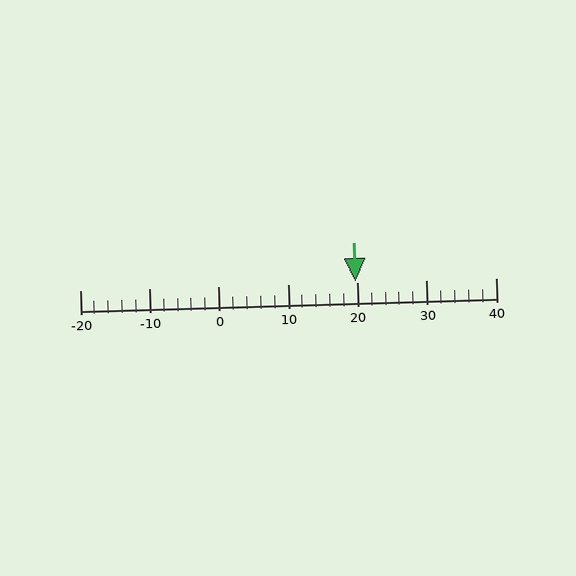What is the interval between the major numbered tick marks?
The major tick marks are spaced 10 units apart.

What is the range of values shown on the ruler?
The ruler shows values from -20 to 40.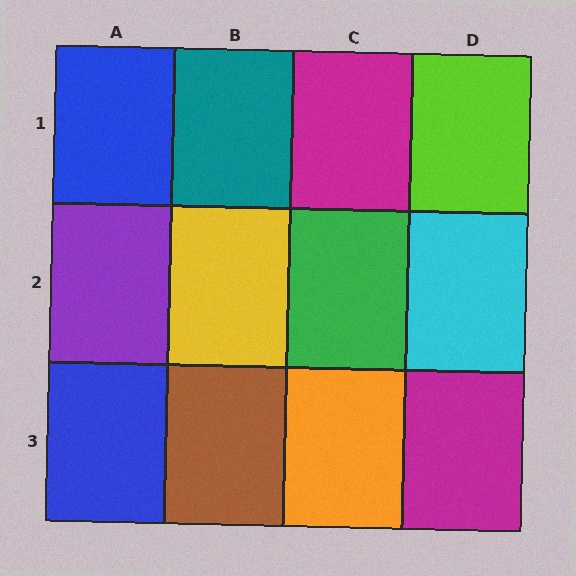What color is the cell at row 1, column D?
Lime.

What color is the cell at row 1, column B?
Teal.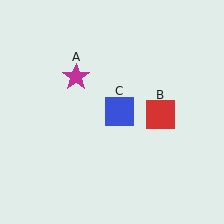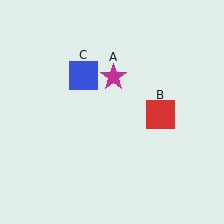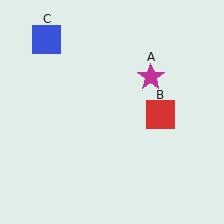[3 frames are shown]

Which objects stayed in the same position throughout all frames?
Red square (object B) remained stationary.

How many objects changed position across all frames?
2 objects changed position: magenta star (object A), blue square (object C).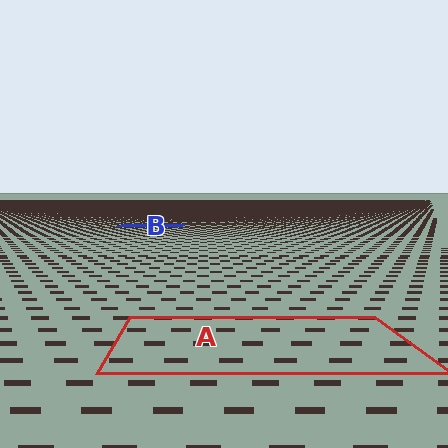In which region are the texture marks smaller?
The texture marks are smaller in region B, because it is farther away.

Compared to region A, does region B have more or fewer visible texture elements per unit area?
Region B has more texture elements per unit area — they are packed more densely because it is farther away.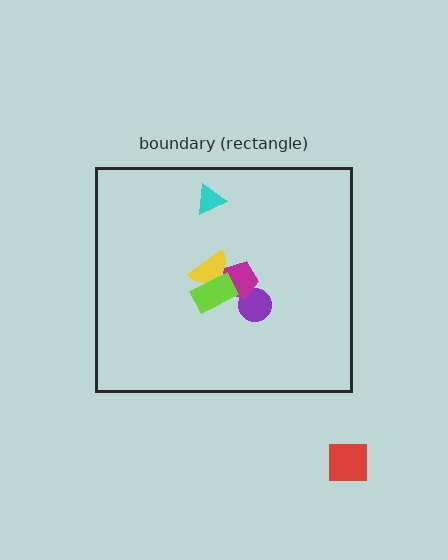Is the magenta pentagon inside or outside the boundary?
Inside.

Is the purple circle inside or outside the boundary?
Inside.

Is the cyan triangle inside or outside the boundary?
Inside.